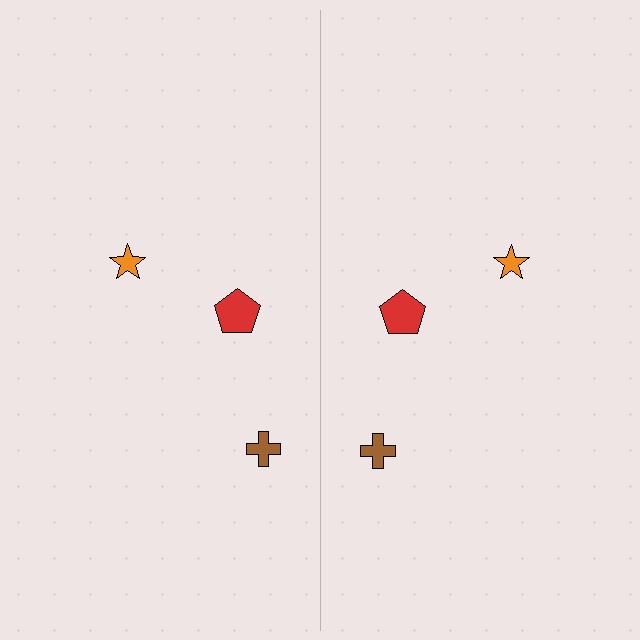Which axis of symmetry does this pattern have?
The pattern has a vertical axis of symmetry running through the center of the image.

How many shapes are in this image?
There are 6 shapes in this image.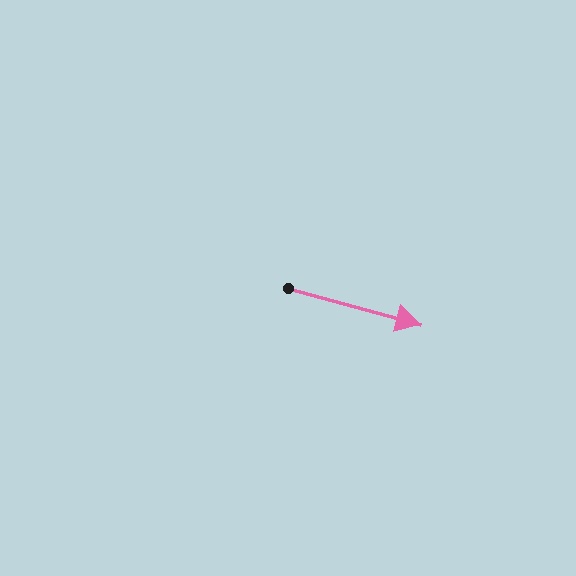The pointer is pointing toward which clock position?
Roughly 4 o'clock.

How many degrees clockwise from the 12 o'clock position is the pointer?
Approximately 105 degrees.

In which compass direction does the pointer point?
East.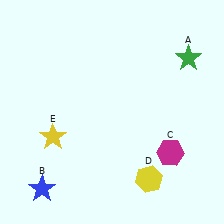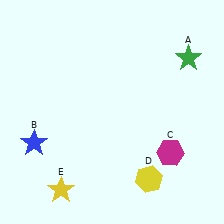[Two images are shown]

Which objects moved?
The objects that moved are: the blue star (B), the yellow star (E).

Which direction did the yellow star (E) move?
The yellow star (E) moved down.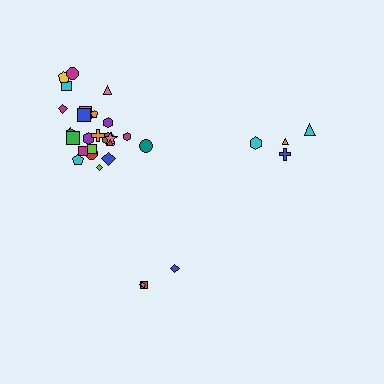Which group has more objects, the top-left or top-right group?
The top-left group.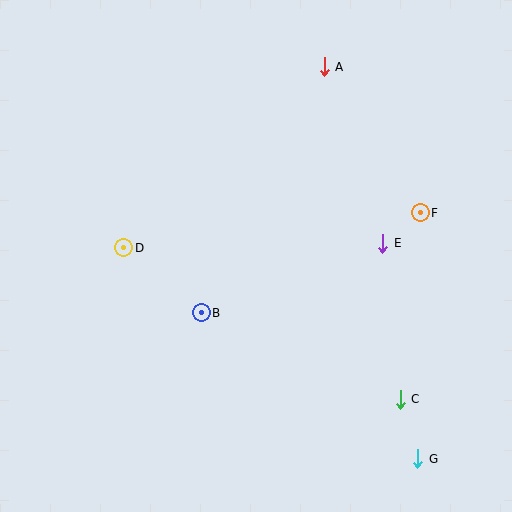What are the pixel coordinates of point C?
Point C is at (400, 399).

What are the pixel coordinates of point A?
Point A is at (324, 67).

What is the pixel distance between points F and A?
The distance between F and A is 174 pixels.